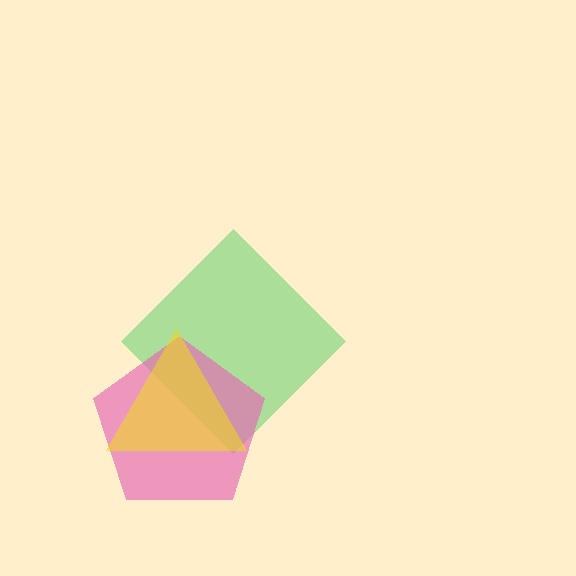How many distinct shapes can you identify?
There are 3 distinct shapes: a green diamond, a pink pentagon, a yellow triangle.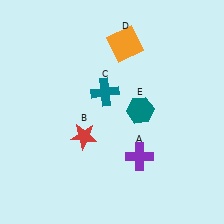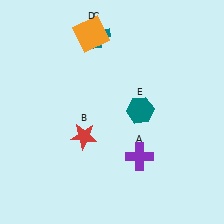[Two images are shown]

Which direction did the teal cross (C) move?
The teal cross (C) moved up.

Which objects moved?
The objects that moved are: the teal cross (C), the orange square (D).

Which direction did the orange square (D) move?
The orange square (D) moved left.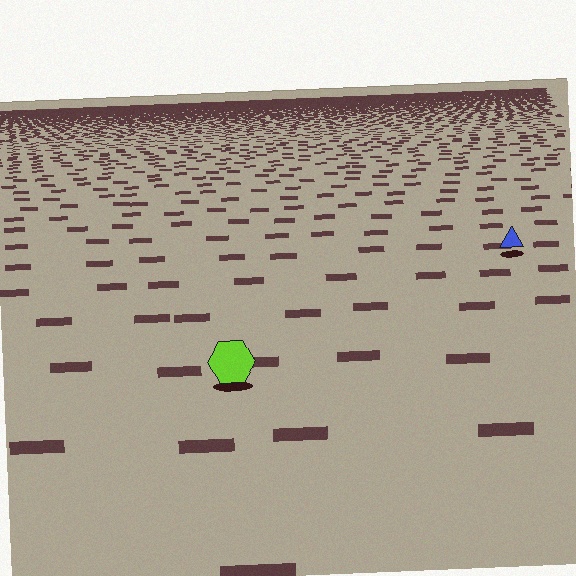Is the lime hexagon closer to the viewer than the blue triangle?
Yes. The lime hexagon is closer — you can tell from the texture gradient: the ground texture is coarser near it.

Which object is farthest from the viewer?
The blue triangle is farthest from the viewer. It appears smaller and the ground texture around it is denser.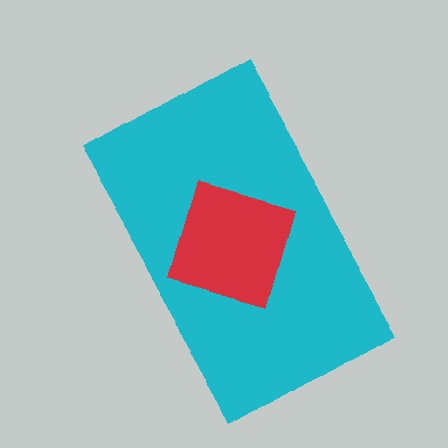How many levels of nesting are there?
2.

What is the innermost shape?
The red square.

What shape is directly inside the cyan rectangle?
The red square.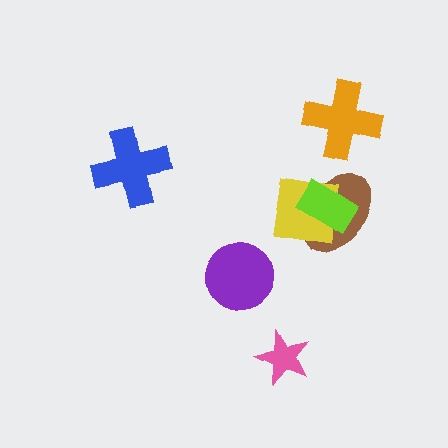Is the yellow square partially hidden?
Yes, it is partially covered by another shape.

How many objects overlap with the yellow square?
2 objects overlap with the yellow square.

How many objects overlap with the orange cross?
0 objects overlap with the orange cross.